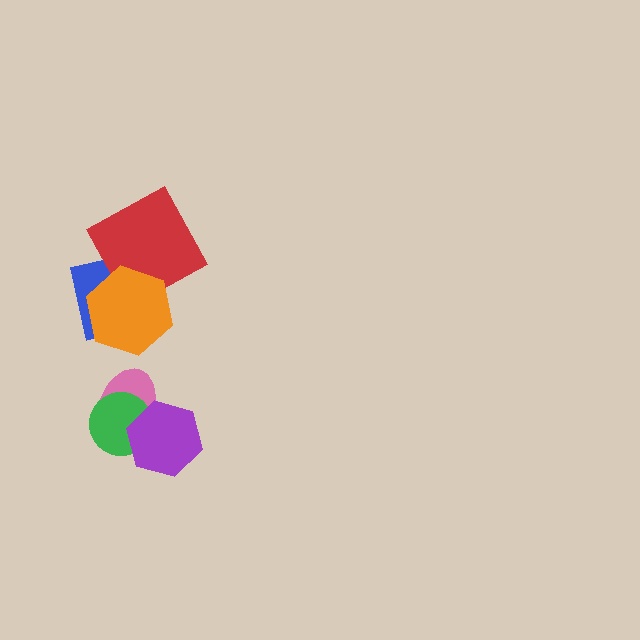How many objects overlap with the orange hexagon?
2 objects overlap with the orange hexagon.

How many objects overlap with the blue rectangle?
2 objects overlap with the blue rectangle.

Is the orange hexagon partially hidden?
No, no other shape covers it.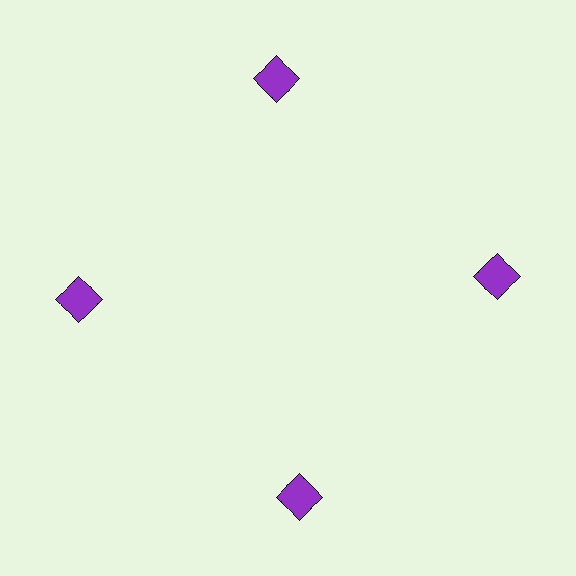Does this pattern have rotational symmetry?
Yes, this pattern has 4-fold rotational symmetry. It looks the same after rotating 90 degrees around the center.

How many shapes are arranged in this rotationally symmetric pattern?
There are 4 shapes, arranged in 4 groups of 1.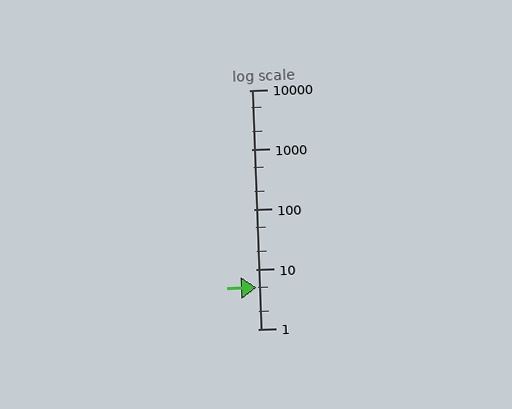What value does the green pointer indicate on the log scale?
The pointer indicates approximately 4.9.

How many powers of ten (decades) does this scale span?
The scale spans 4 decades, from 1 to 10000.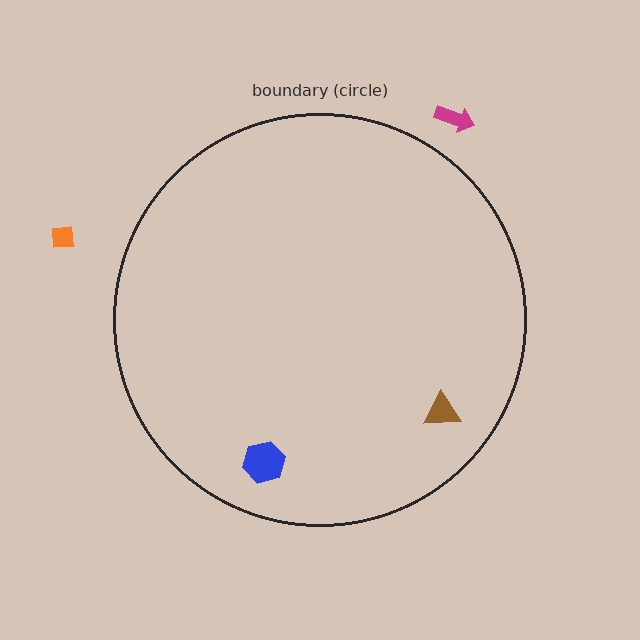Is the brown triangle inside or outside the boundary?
Inside.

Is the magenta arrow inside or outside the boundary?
Outside.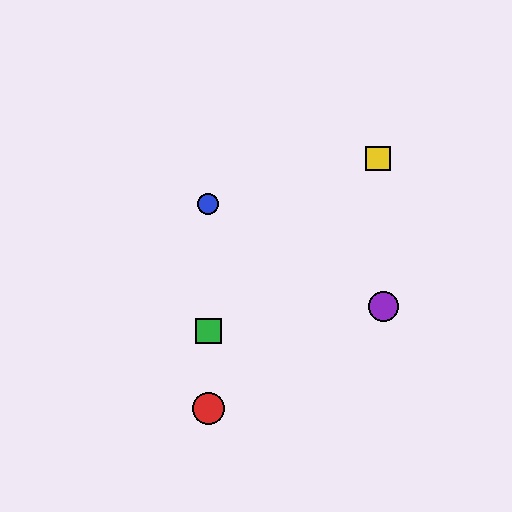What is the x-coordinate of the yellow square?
The yellow square is at x≈378.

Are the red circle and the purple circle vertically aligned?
No, the red circle is at x≈208 and the purple circle is at x≈384.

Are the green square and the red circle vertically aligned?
Yes, both are at x≈208.